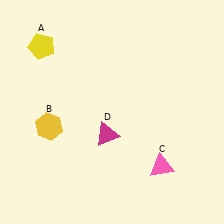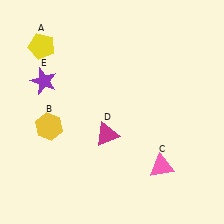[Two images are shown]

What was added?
A purple star (E) was added in Image 2.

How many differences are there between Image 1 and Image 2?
There is 1 difference between the two images.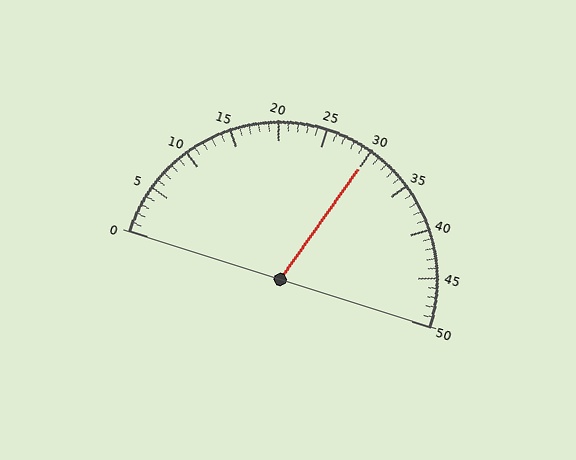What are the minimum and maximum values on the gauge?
The gauge ranges from 0 to 50.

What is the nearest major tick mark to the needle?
The nearest major tick mark is 30.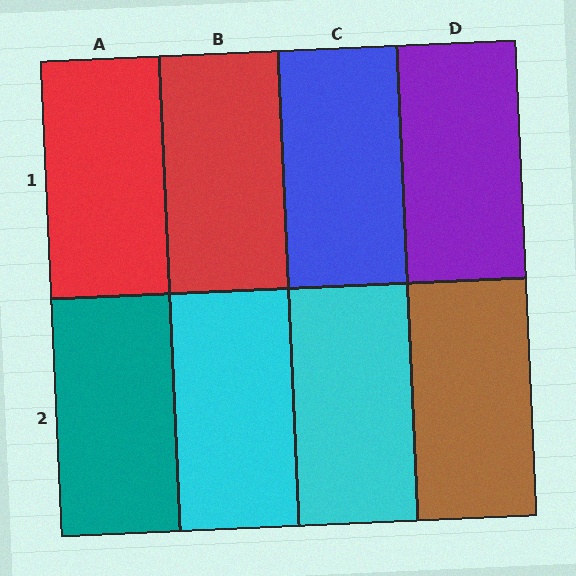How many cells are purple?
1 cell is purple.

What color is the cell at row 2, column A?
Teal.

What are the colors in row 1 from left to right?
Red, red, blue, purple.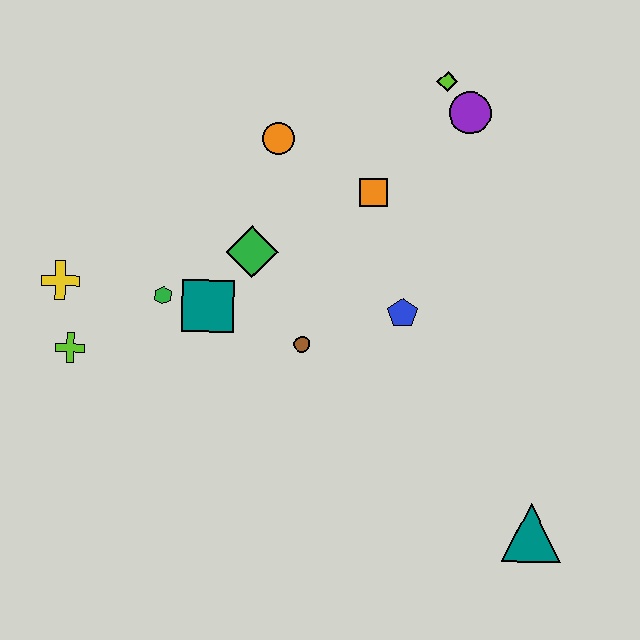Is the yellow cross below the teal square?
No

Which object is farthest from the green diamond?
The teal triangle is farthest from the green diamond.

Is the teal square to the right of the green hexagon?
Yes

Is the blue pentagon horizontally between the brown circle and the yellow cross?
No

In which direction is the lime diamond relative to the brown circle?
The lime diamond is above the brown circle.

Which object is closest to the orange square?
The orange circle is closest to the orange square.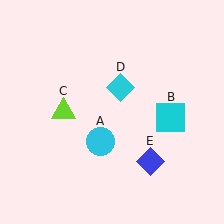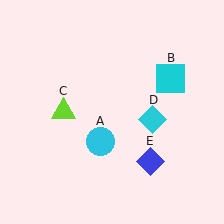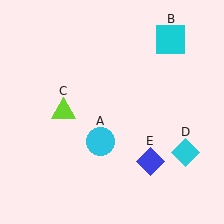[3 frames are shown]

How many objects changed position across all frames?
2 objects changed position: cyan square (object B), cyan diamond (object D).